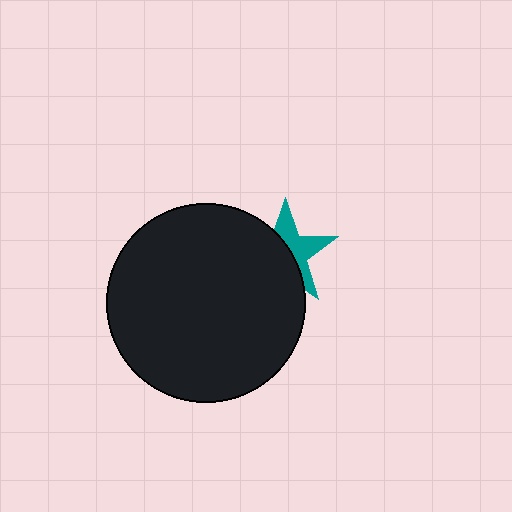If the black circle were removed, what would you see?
You would see the complete teal star.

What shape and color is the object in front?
The object in front is a black circle.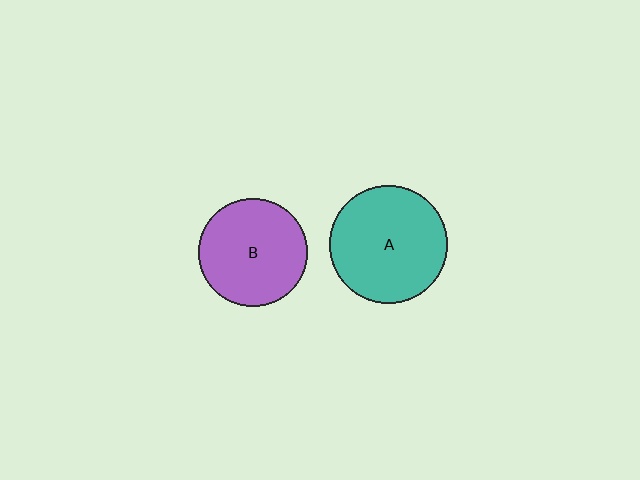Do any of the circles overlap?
No, none of the circles overlap.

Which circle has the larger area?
Circle A (teal).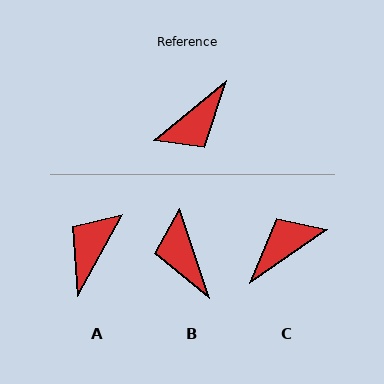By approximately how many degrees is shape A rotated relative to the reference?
Approximately 158 degrees clockwise.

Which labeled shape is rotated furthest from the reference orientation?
C, about 176 degrees away.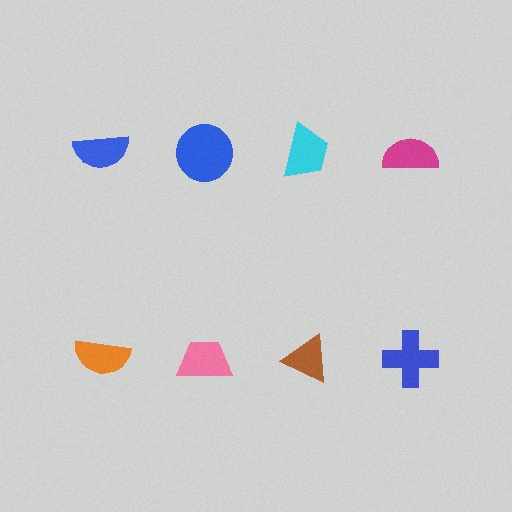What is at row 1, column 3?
A cyan trapezoid.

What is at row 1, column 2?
A blue circle.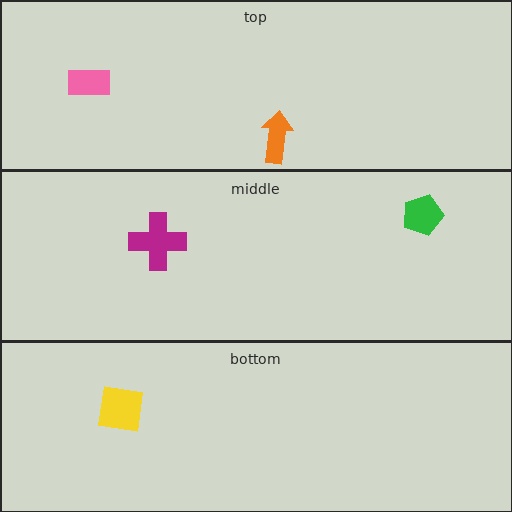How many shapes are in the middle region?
2.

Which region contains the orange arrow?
The top region.